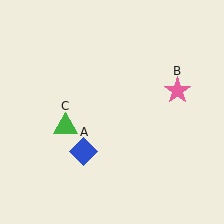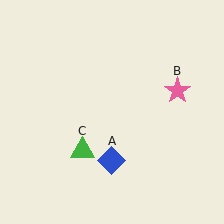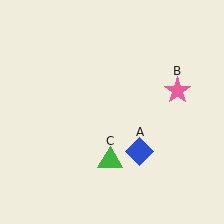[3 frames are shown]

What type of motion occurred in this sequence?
The blue diamond (object A), green triangle (object C) rotated counterclockwise around the center of the scene.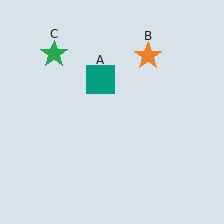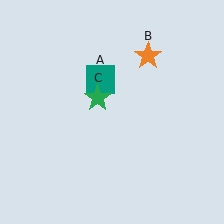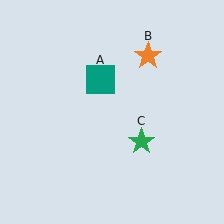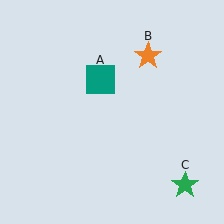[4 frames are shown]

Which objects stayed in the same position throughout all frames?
Teal square (object A) and orange star (object B) remained stationary.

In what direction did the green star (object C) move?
The green star (object C) moved down and to the right.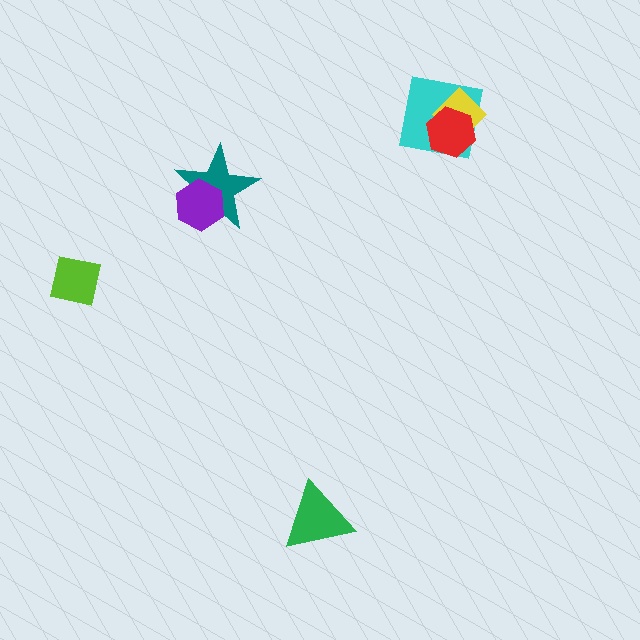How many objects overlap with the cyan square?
2 objects overlap with the cyan square.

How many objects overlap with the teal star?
1 object overlaps with the teal star.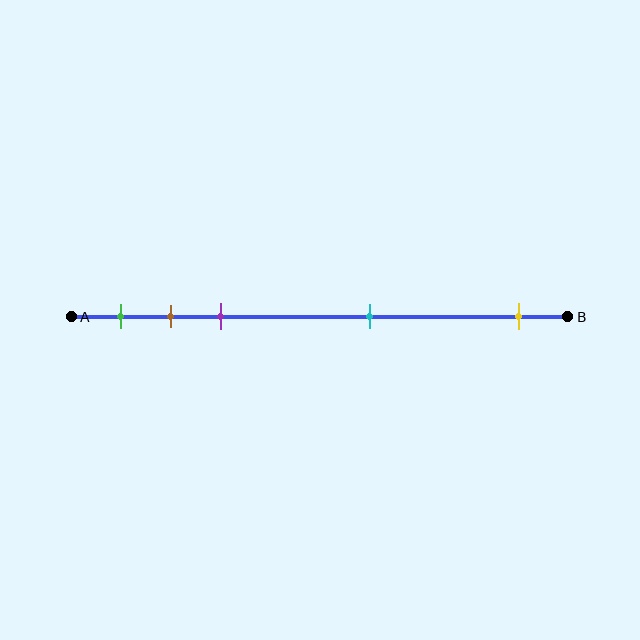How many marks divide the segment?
There are 5 marks dividing the segment.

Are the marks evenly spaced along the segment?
No, the marks are not evenly spaced.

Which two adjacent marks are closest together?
The brown and purple marks are the closest adjacent pair.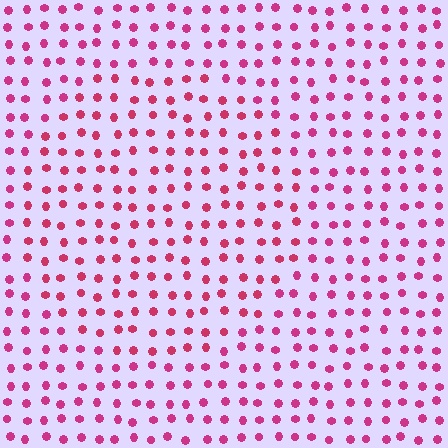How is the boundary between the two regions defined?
The boundary is defined purely by a slight shift in hue (about 14 degrees). Spacing, size, and orientation are identical on both sides.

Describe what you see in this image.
The image is filled with small magenta elements in a uniform arrangement. A circle-shaped region is visible where the elements are tinted to a slightly different hue, forming a subtle color boundary.